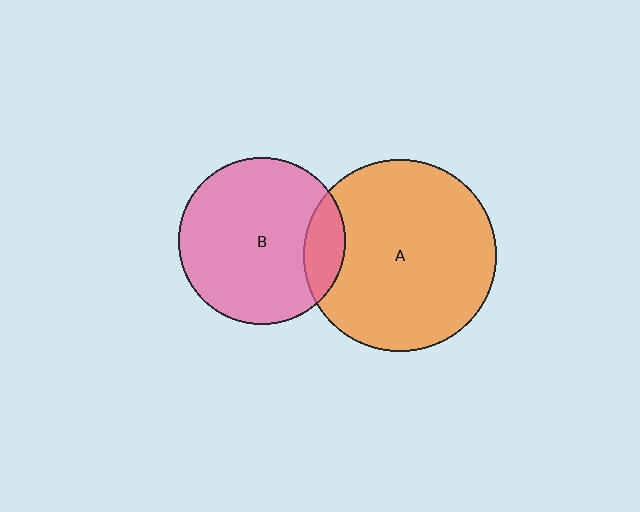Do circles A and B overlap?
Yes.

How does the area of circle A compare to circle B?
Approximately 1.3 times.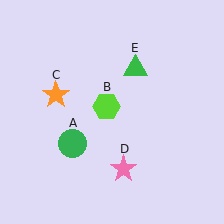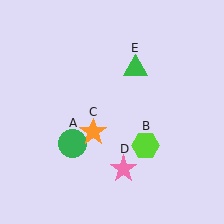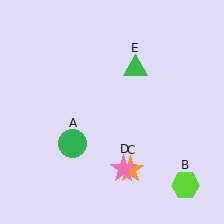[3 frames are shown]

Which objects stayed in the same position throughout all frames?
Green circle (object A) and pink star (object D) and green triangle (object E) remained stationary.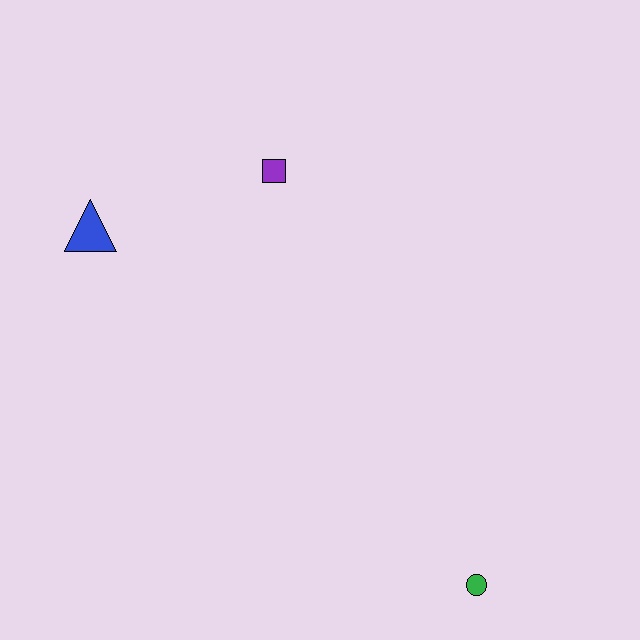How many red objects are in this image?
There are no red objects.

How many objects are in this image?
There are 3 objects.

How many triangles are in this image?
There is 1 triangle.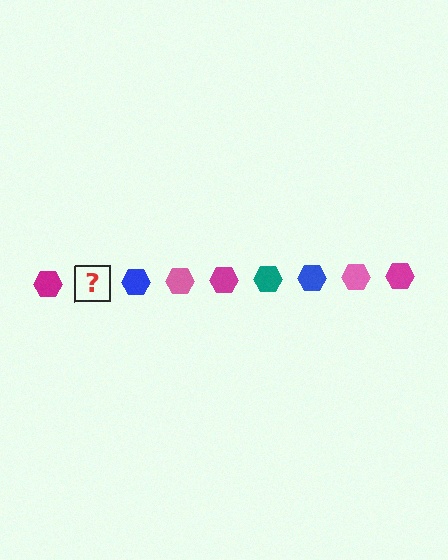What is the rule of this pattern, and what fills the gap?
The rule is that the pattern cycles through magenta, teal, blue, pink hexagons. The gap should be filled with a teal hexagon.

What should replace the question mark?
The question mark should be replaced with a teal hexagon.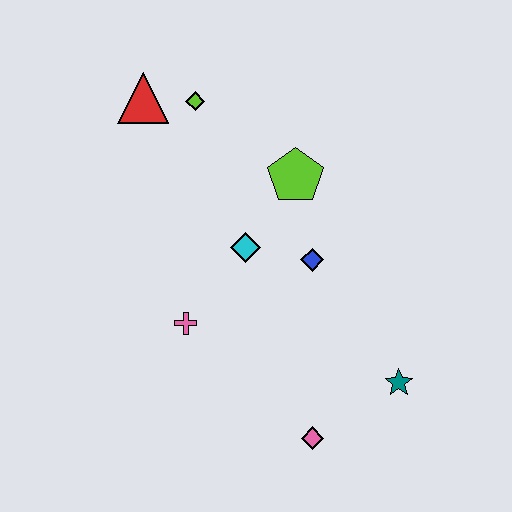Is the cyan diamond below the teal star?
No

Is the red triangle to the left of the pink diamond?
Yes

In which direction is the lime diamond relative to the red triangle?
The lime diamond is to the right of the red triangle.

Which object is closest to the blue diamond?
The cyan diamond is closest to the blue diamond.